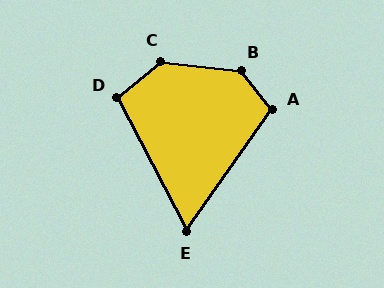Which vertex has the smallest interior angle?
E, at approximately 63 degrees.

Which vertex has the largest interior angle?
B, at approximately 136 degrees.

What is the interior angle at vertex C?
Approximately 134 degrees (obtuse).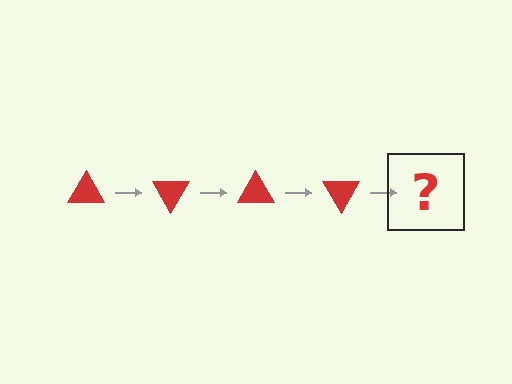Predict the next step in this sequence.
The next step is a red triangle rotated 240 degrees.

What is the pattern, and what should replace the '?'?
The pattern is that the triangle rotates 60 degrees each step. The '?' should be a red triangle rotated 240 degrees.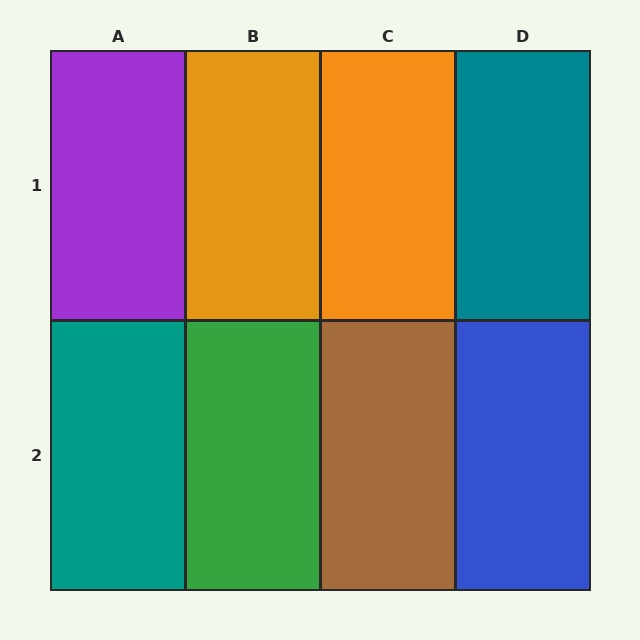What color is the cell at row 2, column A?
Teal.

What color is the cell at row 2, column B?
Green.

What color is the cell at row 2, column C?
Brown.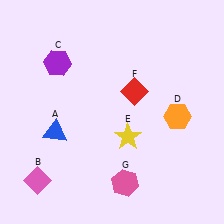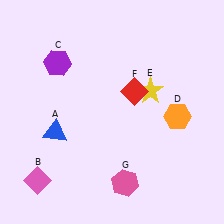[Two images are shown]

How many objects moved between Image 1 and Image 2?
1 object moved between the two images.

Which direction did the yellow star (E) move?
The yellow star (E) moved up.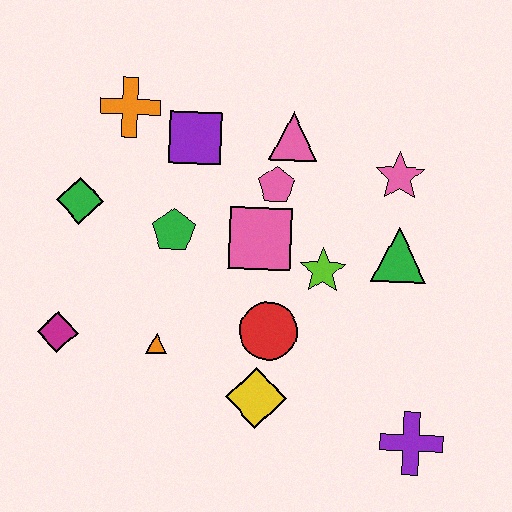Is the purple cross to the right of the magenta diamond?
Yes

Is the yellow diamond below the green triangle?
Yes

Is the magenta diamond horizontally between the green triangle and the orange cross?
No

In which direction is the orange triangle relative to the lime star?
The orange triangle is to the left of the lime star.